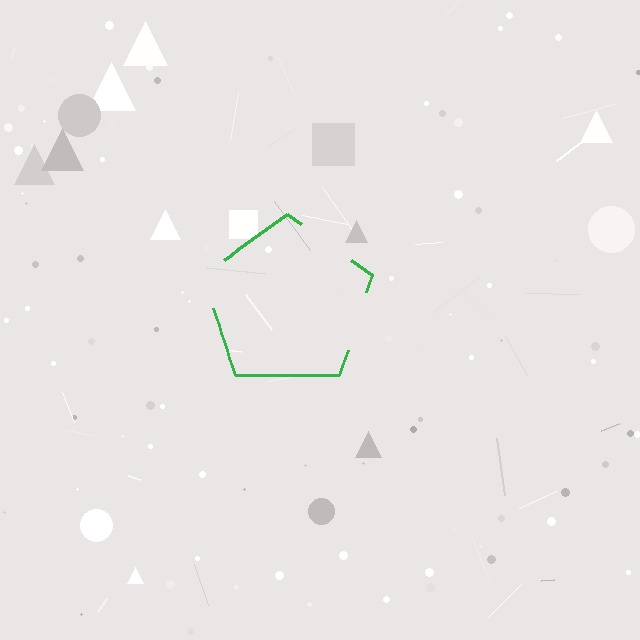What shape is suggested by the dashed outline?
The dashed outline suggests a pentagon.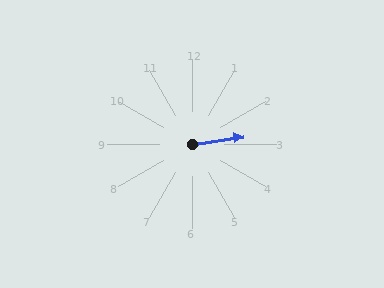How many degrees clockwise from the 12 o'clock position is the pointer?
Approximately 81 degrees.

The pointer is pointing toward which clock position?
Roughly 3 o'clock.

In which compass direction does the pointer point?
East.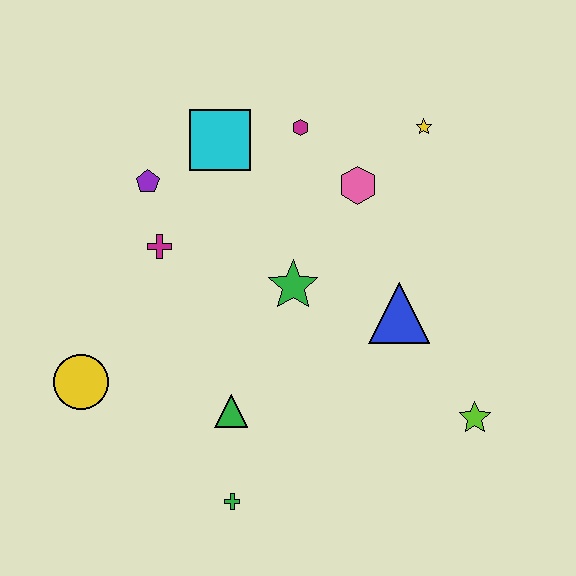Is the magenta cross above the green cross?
Yes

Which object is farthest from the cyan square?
The lime star is farthest from the cyan square.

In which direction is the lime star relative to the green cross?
The lime star is to the right of the green cross.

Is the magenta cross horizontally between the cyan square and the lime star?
No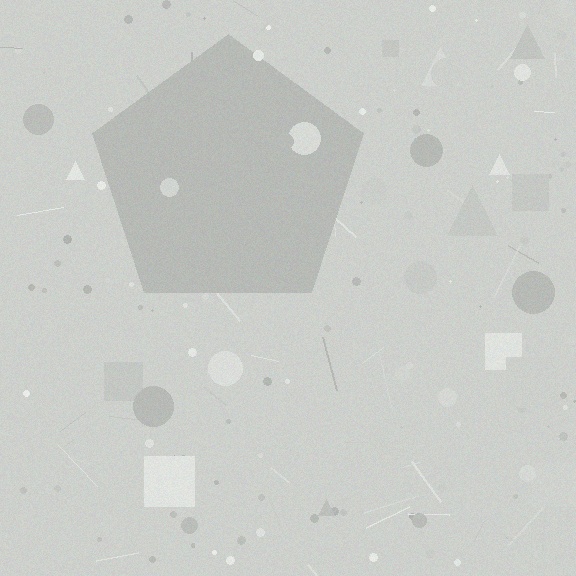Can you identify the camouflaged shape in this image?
The camouflaged shape is a pentagon.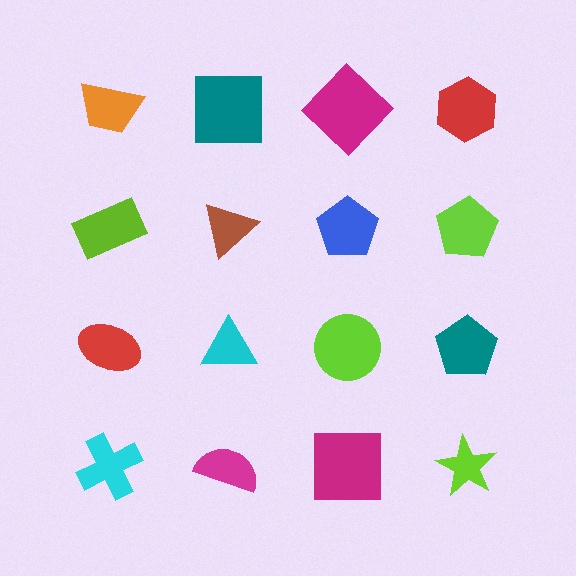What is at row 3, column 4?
A teal pentagon.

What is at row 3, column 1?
A red ellipse.